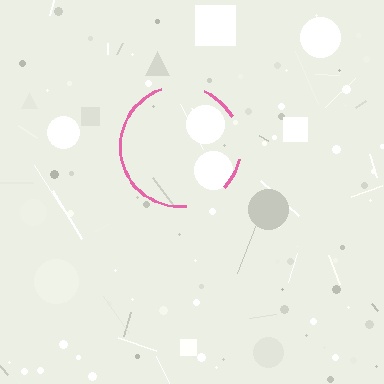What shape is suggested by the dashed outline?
The dashed outline suggests a circle.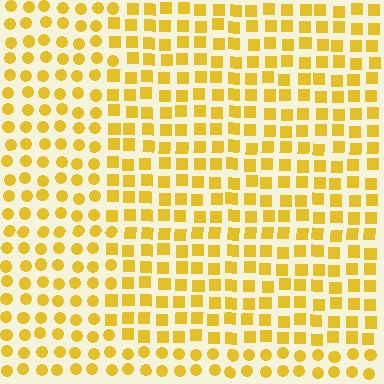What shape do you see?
I see a rectangle.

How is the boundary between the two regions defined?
The boundary is defined by a change in element shape: squares inside vs. circles outside. All elements share the same color and spacing.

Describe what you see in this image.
The image is filled with small yellow elements arranged in a uniform grid. A rectangle-shaped region contains squares, while the surrounding area contains circles. The boundary is defined purely by the change in element shape.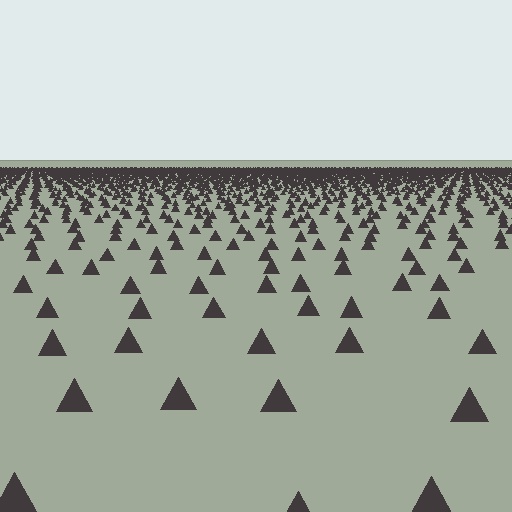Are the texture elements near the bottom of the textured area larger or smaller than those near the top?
Larger. Near the bottom, elements are closer to the viewer and appear at a bigger on-screen size.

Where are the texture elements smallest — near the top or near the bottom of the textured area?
Near the top.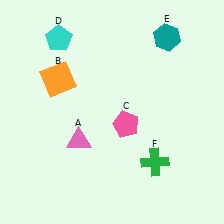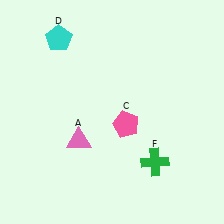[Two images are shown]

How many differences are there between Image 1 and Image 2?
There are 2 differences between the two images.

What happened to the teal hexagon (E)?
The teal hexagon (E) was removed in Image 2. It was in the top-right area of Image 1.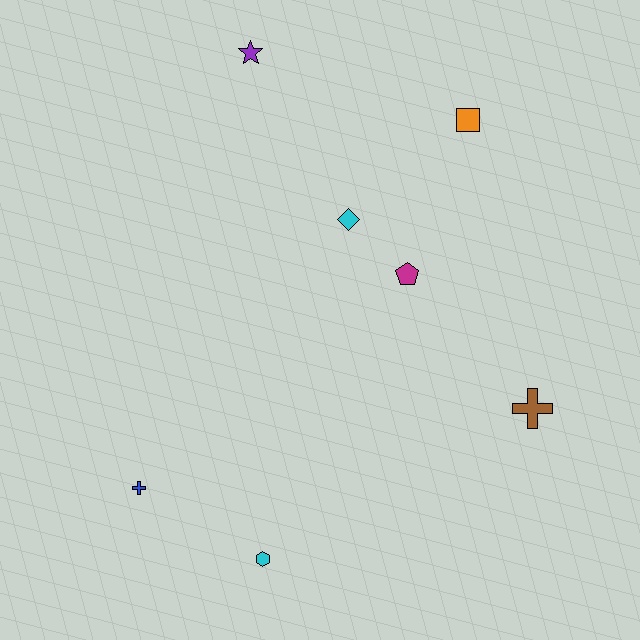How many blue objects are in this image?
There is 1 blue object.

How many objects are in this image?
There are 7 objects.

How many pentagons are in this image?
There is 1 pentagon.